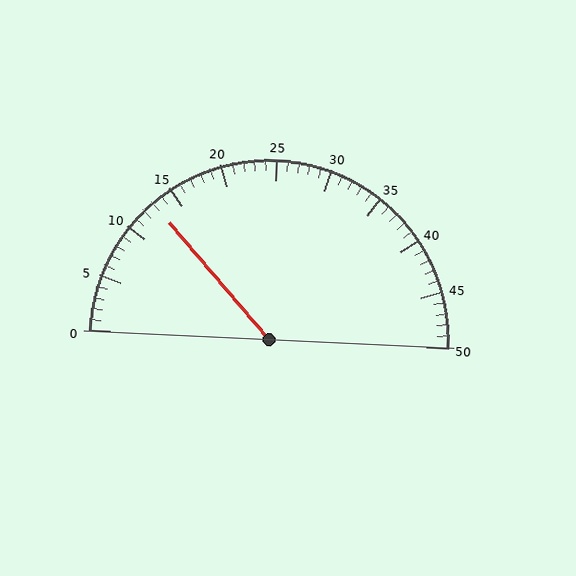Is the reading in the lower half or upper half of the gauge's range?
The reading is in the lower half of the range (0 to 50).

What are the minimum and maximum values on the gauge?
The gauge ranges from 0 to 50.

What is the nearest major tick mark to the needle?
The nearest major tick mark is 15.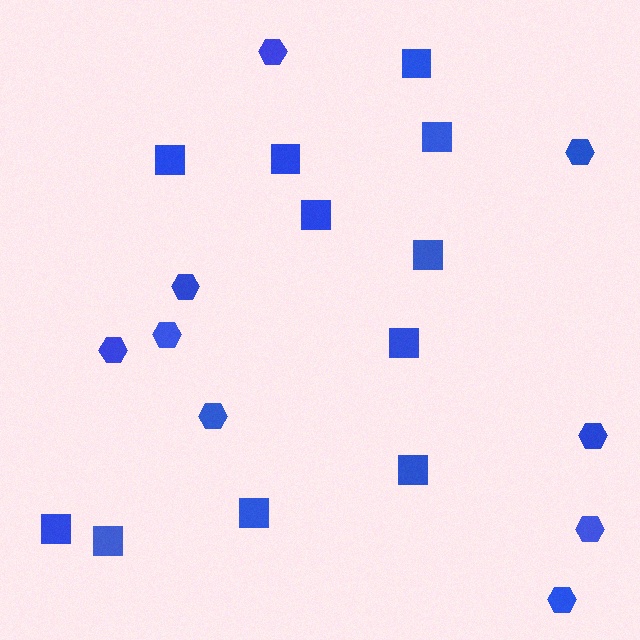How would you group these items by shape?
There are 2 groups: one group of hexagons (9) and one group of squares (11).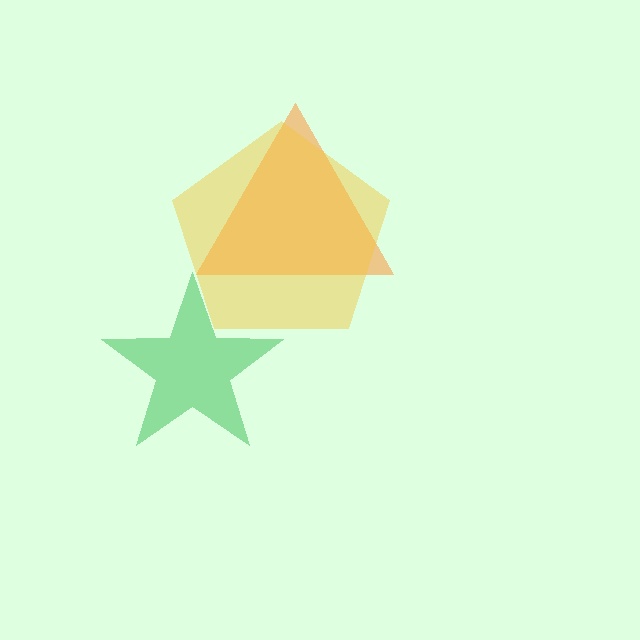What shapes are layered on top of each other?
The layered shapes are: an orange triangle, a green star, a yellow pentagon.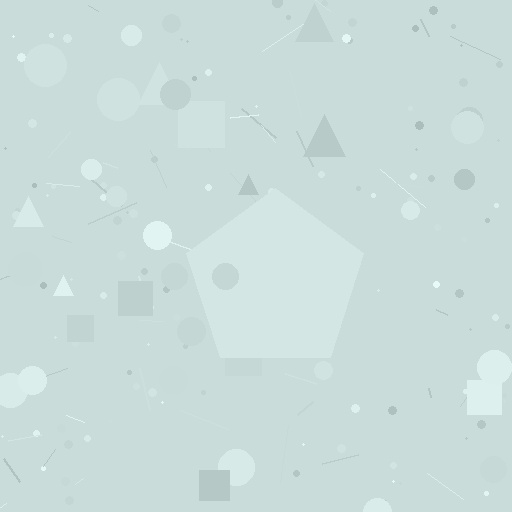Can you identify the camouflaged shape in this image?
The camouflaged shape is a pentagon.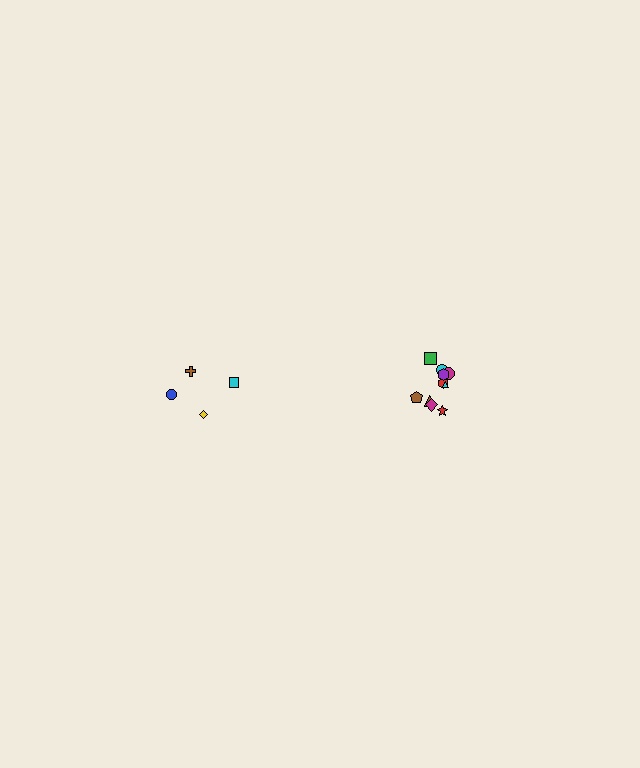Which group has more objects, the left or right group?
The right group.